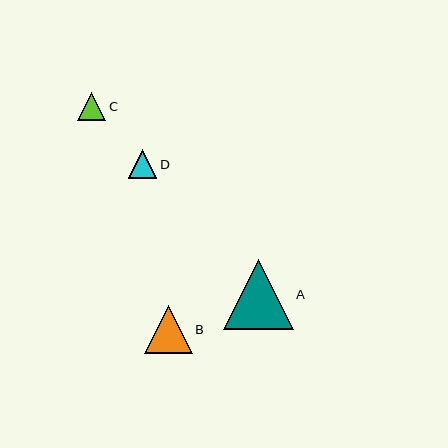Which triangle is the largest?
Triangle A is the largest with a size of approximately 70 pixels.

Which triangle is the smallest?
Triangle D is the smallest with a size of approximately 28 pixels.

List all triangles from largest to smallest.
From largest to smallest: A, B, C, D.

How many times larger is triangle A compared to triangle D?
Triangle A is approximately 2.5 times the size of triangle D.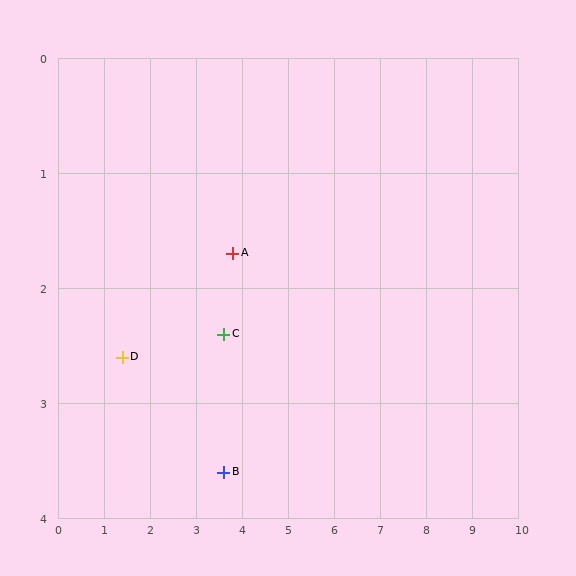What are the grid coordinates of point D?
Point D is at approximately (1.4, 2.6).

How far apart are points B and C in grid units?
Points B and C are about 1.2 grid units apart.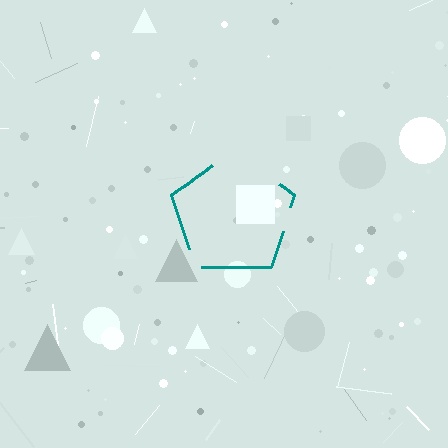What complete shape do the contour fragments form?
The contour fragments form a pentagon.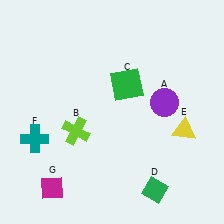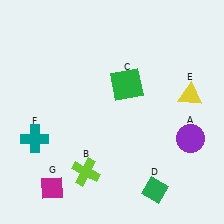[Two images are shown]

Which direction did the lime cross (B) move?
The lime cross (B) moved down.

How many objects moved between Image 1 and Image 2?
3 objects moved between the two images.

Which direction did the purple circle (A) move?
The purple circle (A) moved down.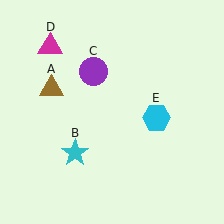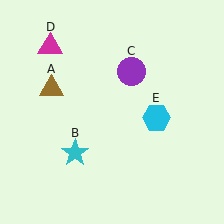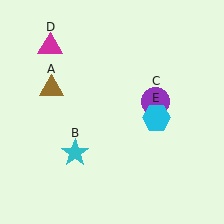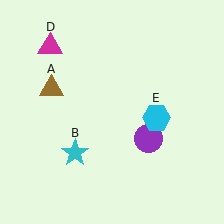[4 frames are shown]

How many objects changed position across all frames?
1 object changed position: purple circle (object C).